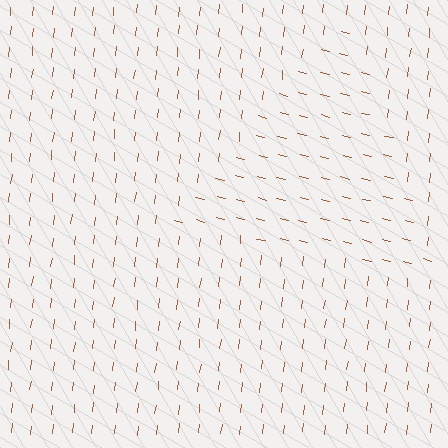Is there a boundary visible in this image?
Yes, there is a texture boundary formed by a change in line orientation.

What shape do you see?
I see a triangle.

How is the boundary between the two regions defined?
The boundary is defined purely by a change in line orientation (approximately 83 degrees difference). All lines are the same color and thickness.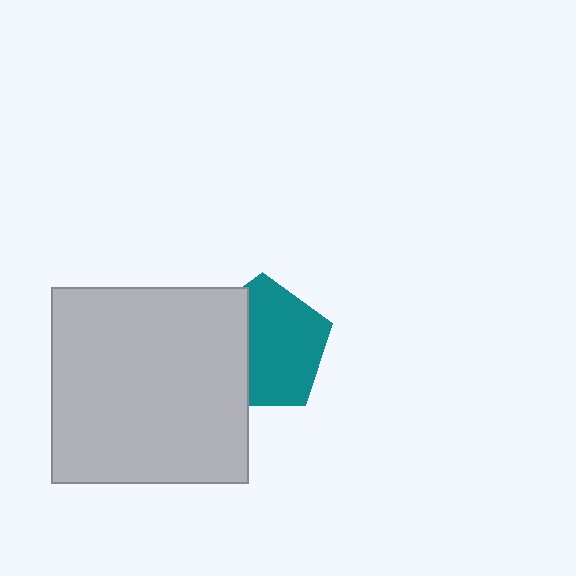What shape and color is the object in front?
The object in front is a light gray square.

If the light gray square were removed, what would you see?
You would see the complete teal pentagon.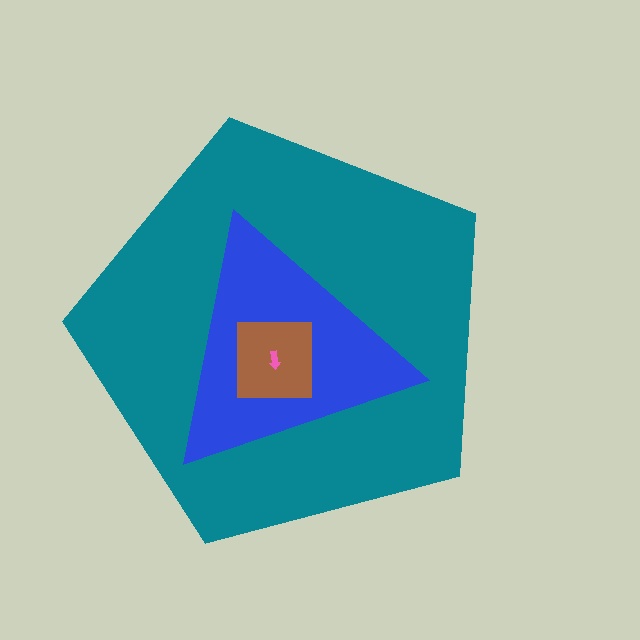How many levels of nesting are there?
4.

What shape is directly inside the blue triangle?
The brown square.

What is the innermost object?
The pink arrow.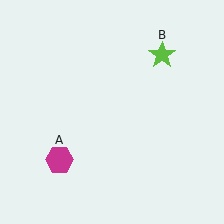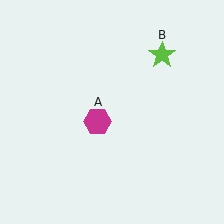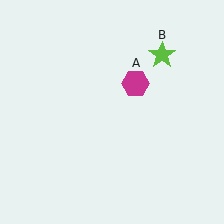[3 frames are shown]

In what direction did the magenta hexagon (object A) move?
The magenta hexagon (object A) moved up and to the right.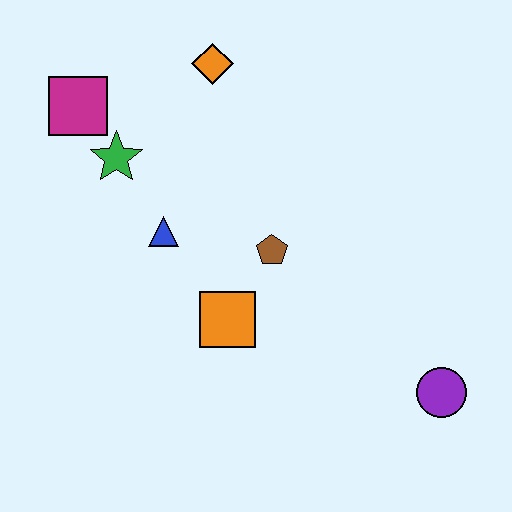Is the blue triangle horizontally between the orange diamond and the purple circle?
No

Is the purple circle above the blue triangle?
No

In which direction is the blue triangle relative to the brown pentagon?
The blue triangle is to the left of the brown pentagon.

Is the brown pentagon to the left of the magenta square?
No